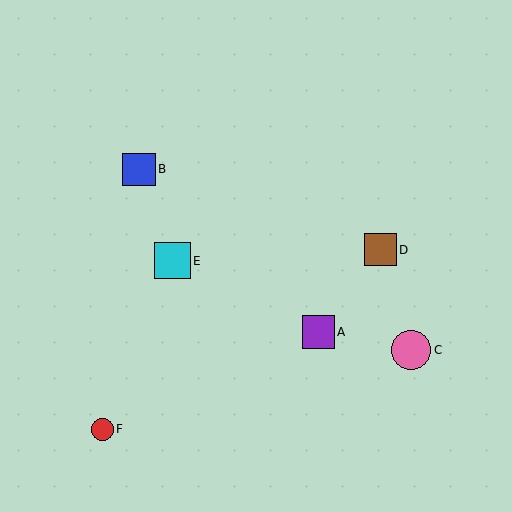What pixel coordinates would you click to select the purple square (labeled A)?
Click at (318, 332) to select the purple square A.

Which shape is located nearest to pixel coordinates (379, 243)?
The brown square (labeled D) at (380, 250) is nearest to that location.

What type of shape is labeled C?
Shape C is a pink circle.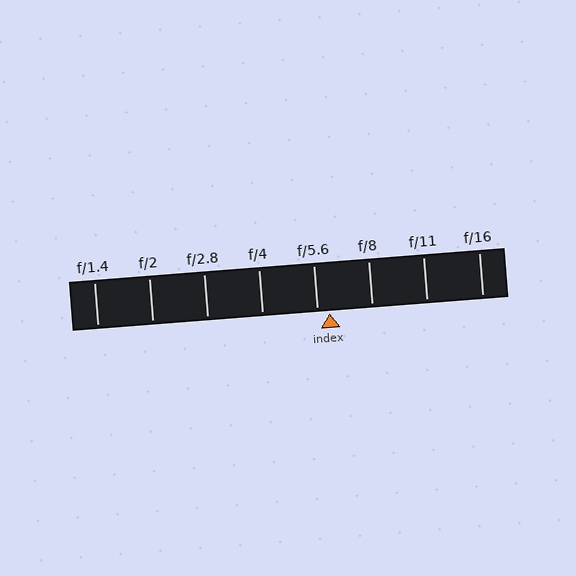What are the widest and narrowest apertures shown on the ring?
The widest aperture shown is f/1.4 and the narrowest is f/16.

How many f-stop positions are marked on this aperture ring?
There are 8 f-stop positions marked.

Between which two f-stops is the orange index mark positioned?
The index mark is between f/5.6 and f/8.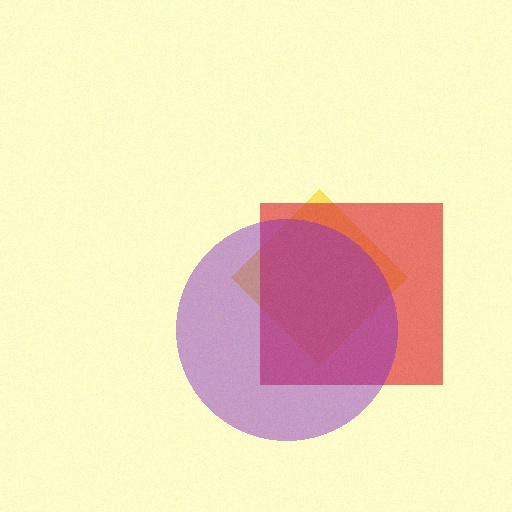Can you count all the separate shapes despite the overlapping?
Yes, there are 3 separate shapes.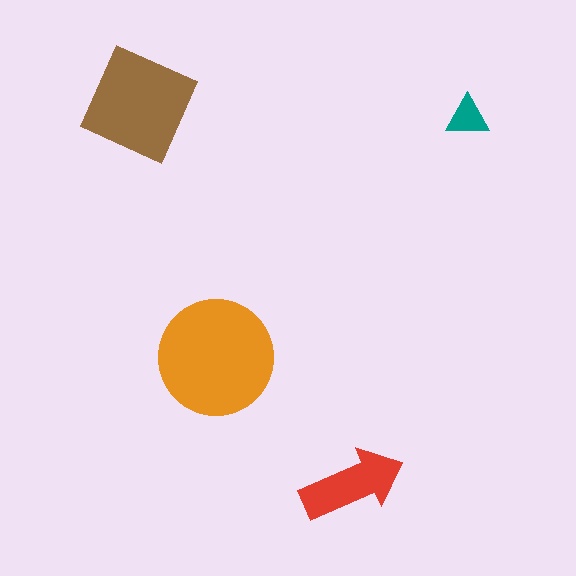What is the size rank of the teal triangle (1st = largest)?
4th.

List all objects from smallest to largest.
The teal triangle, the red arrow, the brown square, the orange circle.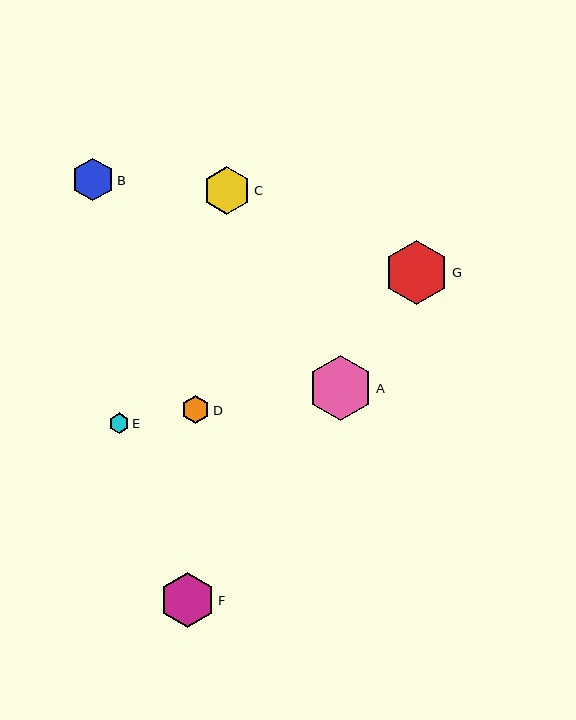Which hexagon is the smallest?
Hexagon E is the smallest with a size of approximately 21 pixels.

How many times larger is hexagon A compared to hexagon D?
Hexagon A is approximately 2.3 times the size of hexagon D.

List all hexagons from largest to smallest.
From largest to smallest: A, G, F, C, B, D, E.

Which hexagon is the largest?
Hexagon A is the largest with a size of approximately 65 pixels.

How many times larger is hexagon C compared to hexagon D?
Hexagon C is approximately 1.7 times the size of hexagon D.